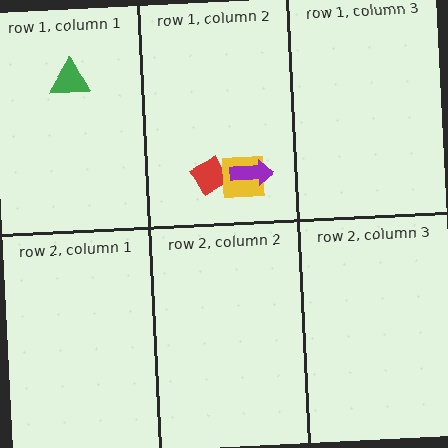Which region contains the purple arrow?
The row 1, column 2 region.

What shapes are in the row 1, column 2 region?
The red diamond, the yellow square, the purple arrow.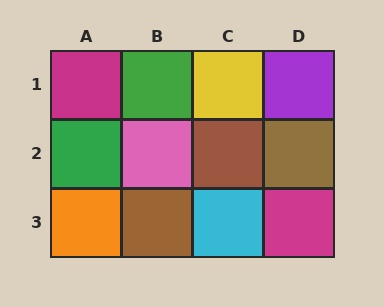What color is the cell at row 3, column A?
Orange.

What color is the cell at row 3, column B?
Brown.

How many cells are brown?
3 cells are brown.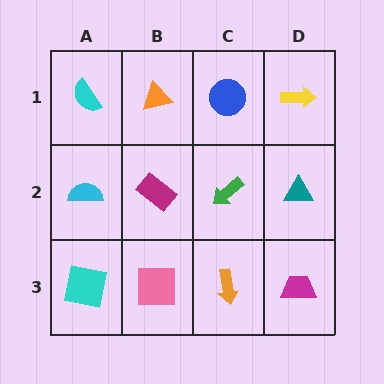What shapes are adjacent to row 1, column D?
A teal triangle (row 2, column D), a blue circle (row 1, column C).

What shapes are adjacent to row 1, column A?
A cyan semicircle (row 2, column A), an orange triangle (row 1, column B).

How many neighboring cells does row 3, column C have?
3.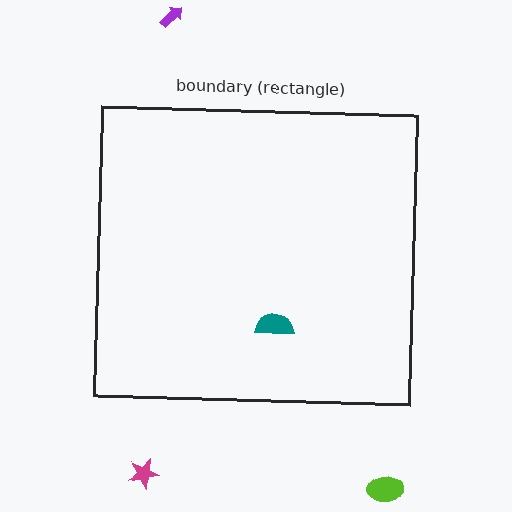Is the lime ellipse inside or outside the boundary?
Outside.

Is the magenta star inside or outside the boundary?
Outside.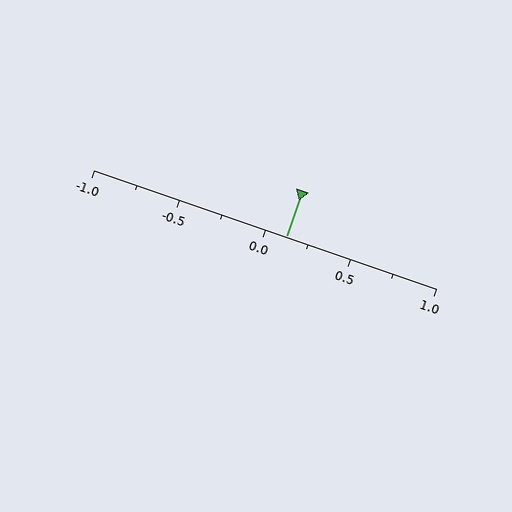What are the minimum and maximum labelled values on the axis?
The axis runs from -1.0 to 1.0.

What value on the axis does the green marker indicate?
The marker indicates approximately 0.12.